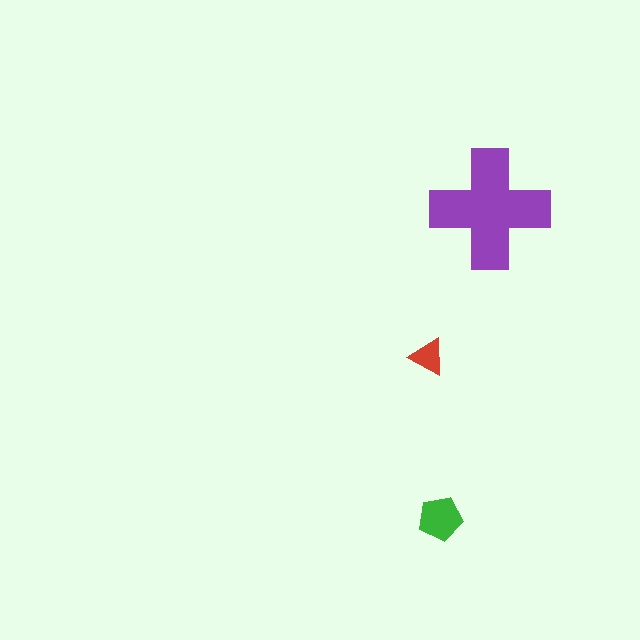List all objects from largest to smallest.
The purple cross, the green pentagon, the red triangle.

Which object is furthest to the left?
The red triangle is leftmost.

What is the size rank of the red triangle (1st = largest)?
3rd.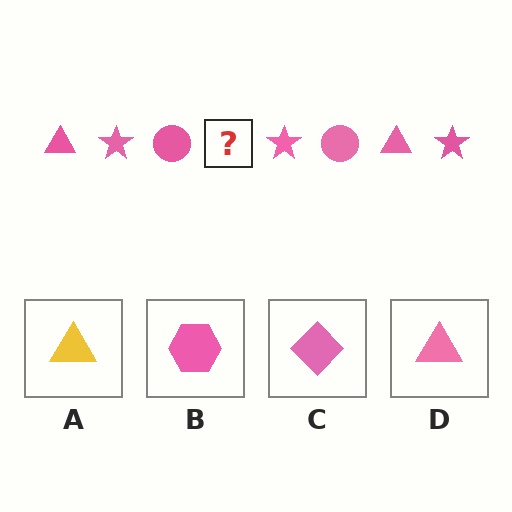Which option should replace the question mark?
Option D.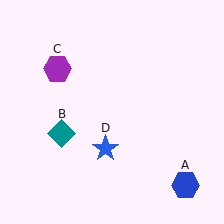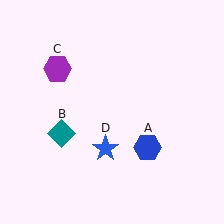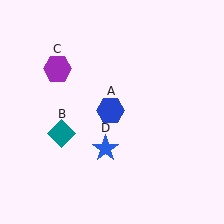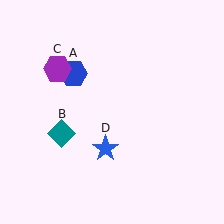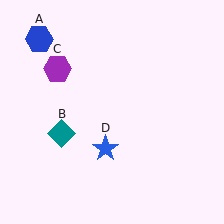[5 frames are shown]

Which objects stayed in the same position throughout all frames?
Teal diamond (object B) and purple hexagon (object C) and blue star (object D) remained stationary.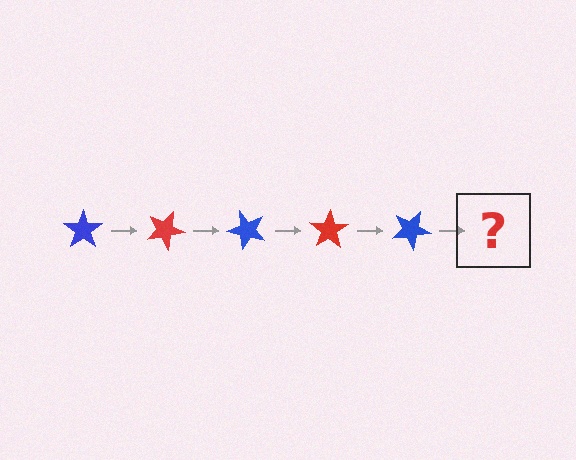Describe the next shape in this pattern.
It should be a red star, rotated 125 degrees from the start.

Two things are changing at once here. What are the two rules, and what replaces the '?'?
The two rules are that it rotates 25 degrees each step and the color cycles through blue and red. The '?' should be a red star, rotated 125 degrees from the start.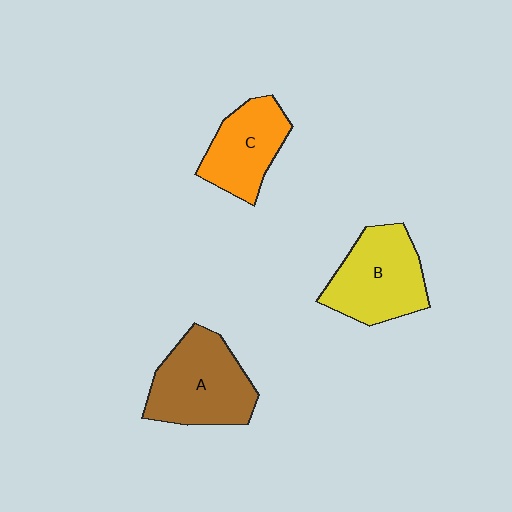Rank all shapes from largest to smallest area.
From largest to smallest: A (brown), B (yellow), C (orange).